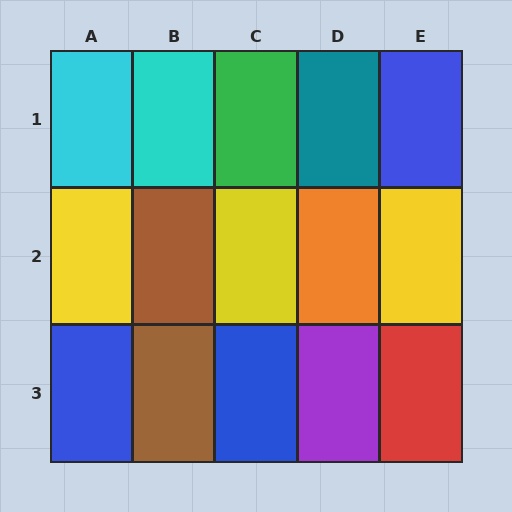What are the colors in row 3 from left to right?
Blue, brown, blue, purple, red.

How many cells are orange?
1 cell is orange.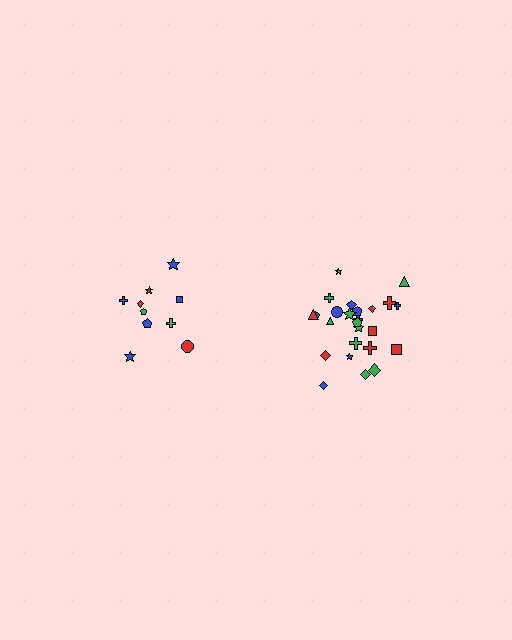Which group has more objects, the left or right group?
The right group.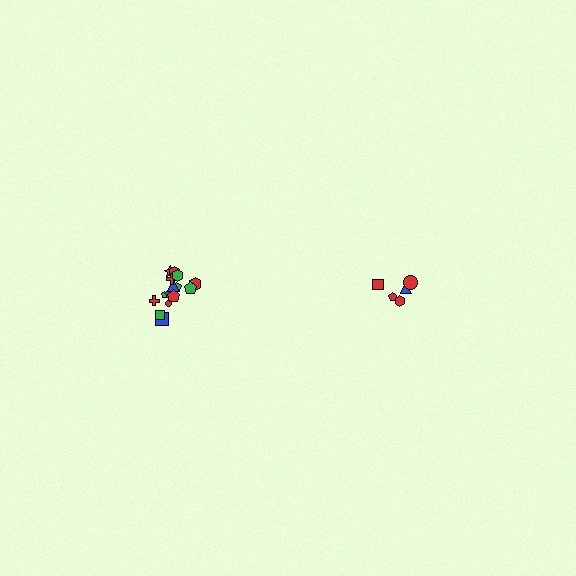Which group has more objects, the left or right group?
The left group.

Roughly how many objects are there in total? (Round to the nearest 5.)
Roughly 20 objects in total.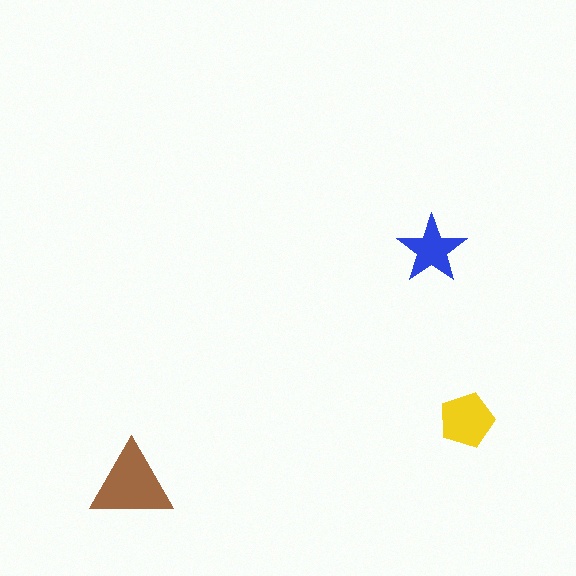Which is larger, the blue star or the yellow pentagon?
The yellow pentagon.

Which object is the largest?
The brown triangle.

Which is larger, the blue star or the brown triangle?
The brown triangle.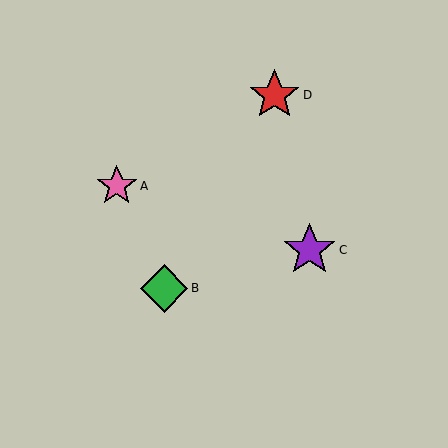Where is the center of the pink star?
The center of the pink star is at (117, 186).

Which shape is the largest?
The purple star (labeled C) is the largest.